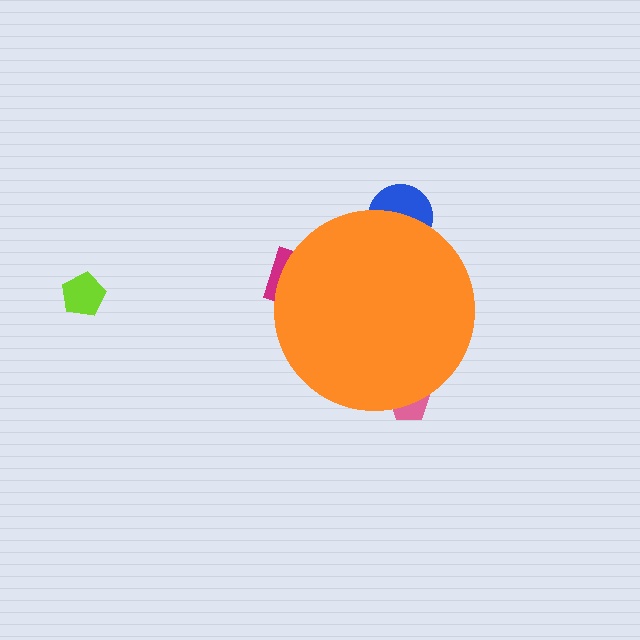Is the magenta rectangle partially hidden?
Yes, the magenta rectangle is partially hidden behind the orange circle.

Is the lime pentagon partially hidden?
No, the lime pentagon is fully visible.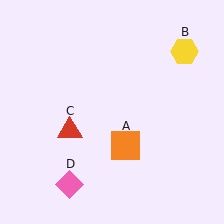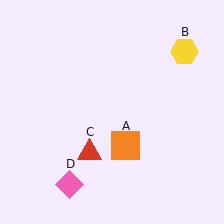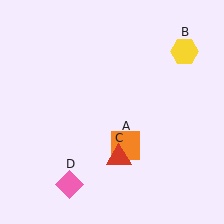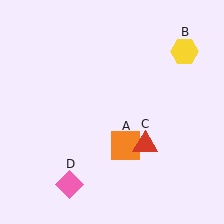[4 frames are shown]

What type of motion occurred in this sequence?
The red triangle (object C) rotated counterclockwise around the center of the scene.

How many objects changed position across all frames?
1 object changed position: red triangle (object C).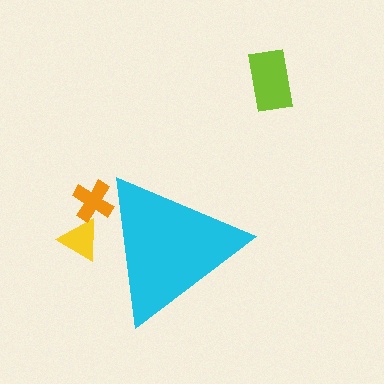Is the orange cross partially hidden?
Yes, the orange cross is partially hidden behind the cyan triangle.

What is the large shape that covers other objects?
A cyan triangle.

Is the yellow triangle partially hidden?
Yes, the yellow triangle is partially hidden behind the cyan triangle.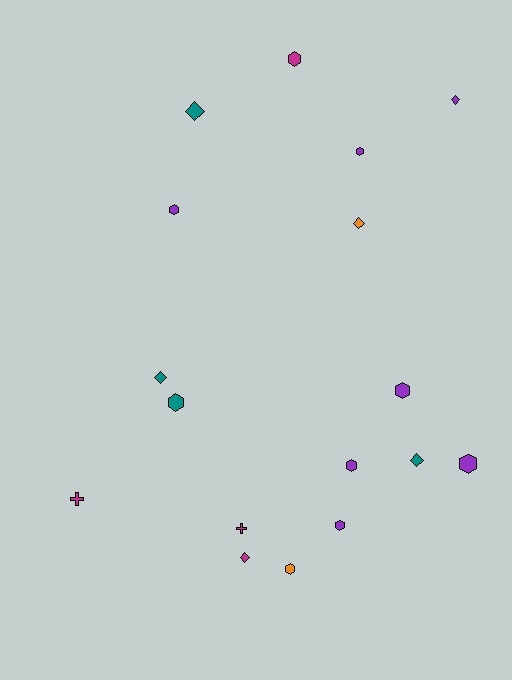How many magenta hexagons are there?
There is 1 magenta hexagon.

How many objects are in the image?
There are 17 objects.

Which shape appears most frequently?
Hexagon, with 9 objects.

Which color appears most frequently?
Purple, with 7 objects.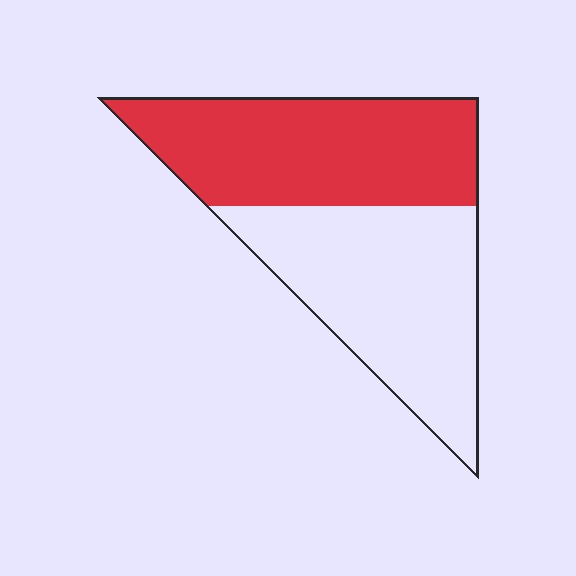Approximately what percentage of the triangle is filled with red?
Approximately 50%.